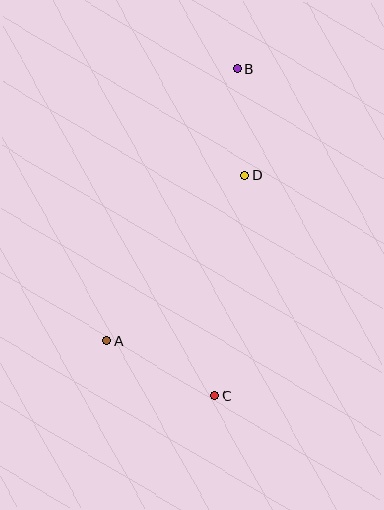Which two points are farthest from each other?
Points B and C are farthest from each other.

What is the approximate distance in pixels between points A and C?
The distance between A and C is approximately 121 pixels.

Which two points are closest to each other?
Points B and D are closest to each other.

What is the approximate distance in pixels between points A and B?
The distance between A and B is approximately 302 pixels.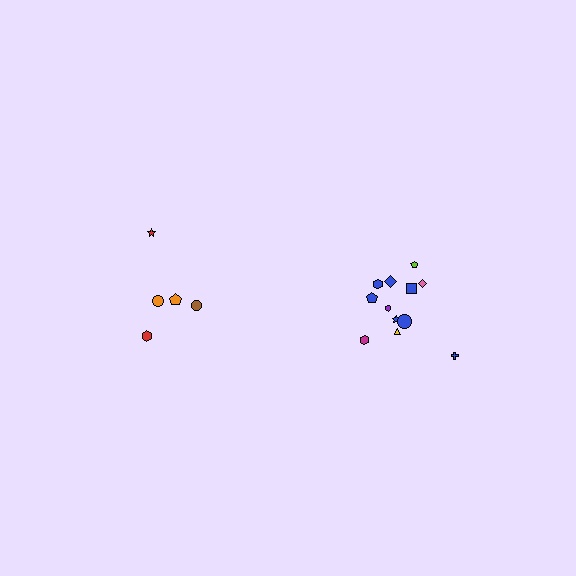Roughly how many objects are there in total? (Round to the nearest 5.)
Roughly 15 objects in total.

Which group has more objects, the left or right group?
The right group.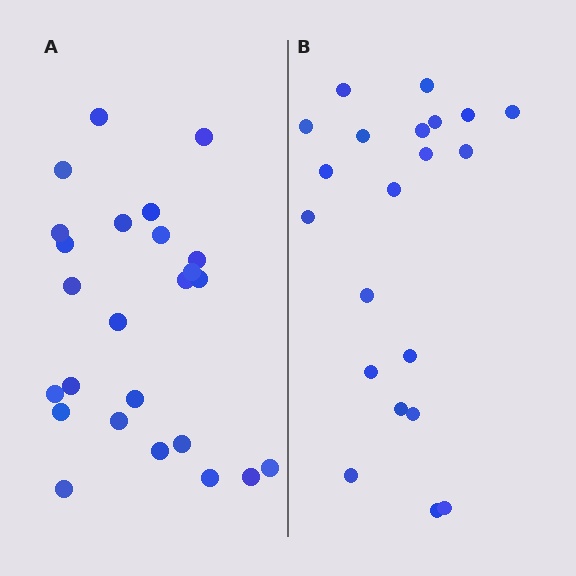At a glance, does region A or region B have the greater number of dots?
Region A (the left region) has more dots.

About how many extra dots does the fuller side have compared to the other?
Region A has about 4 more dots than region B.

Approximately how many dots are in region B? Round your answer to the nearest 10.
About 20 dots. (The exact count is 21, which rounds to 20.)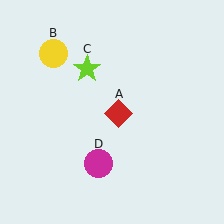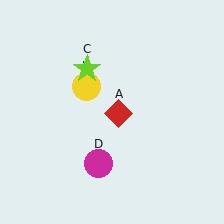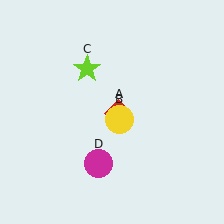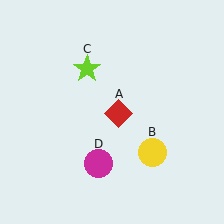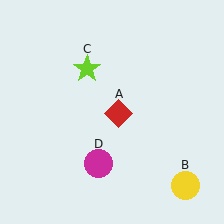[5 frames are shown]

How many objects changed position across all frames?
1 object changed position: yellow circle (object B).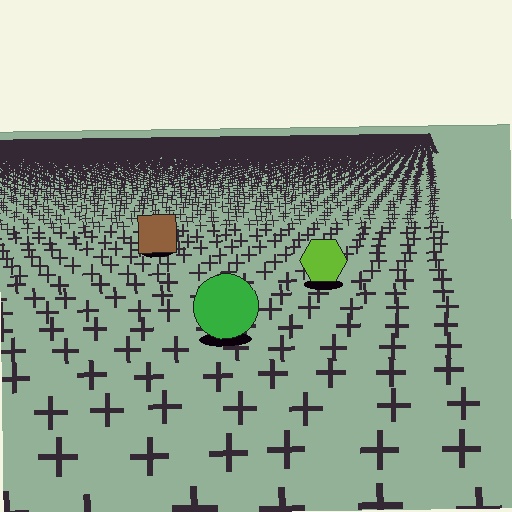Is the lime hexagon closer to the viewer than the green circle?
No. The green circle is closer — you can tell from the texture gradient: the ground texture is coarser near it.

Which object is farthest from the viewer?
The brown square is farthest from the viewer. It appears smaller and the ground texture around it is denser.